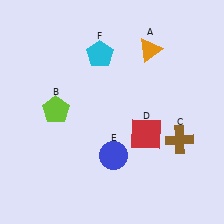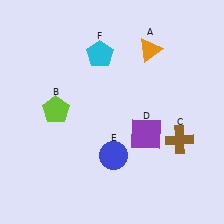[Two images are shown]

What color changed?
The square (D) changed from red in Image 1 to purple in Image 2.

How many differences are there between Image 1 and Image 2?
There is 1 difference between the two images.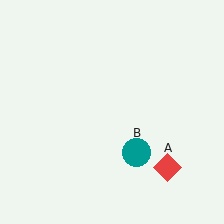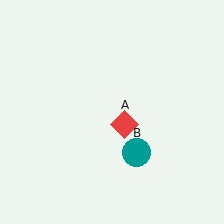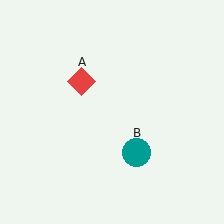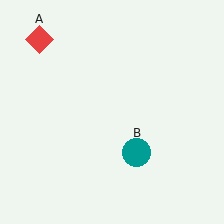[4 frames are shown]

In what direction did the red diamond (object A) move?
The red diamond (object A) moved up and to the left.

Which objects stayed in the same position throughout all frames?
Teal circle (object B) remained stationary.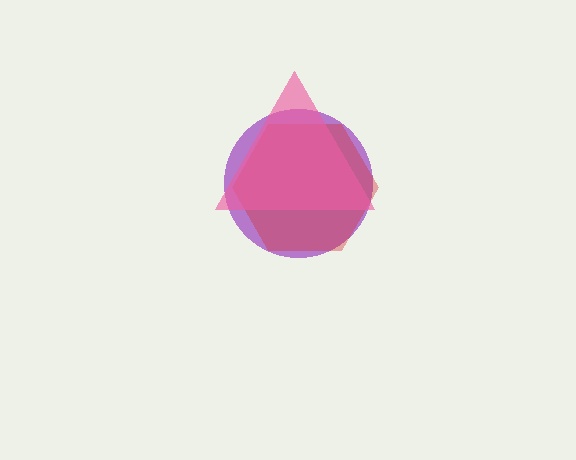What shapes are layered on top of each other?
The layered shapes are: a purple circle, a red hexagon, a pink triangle.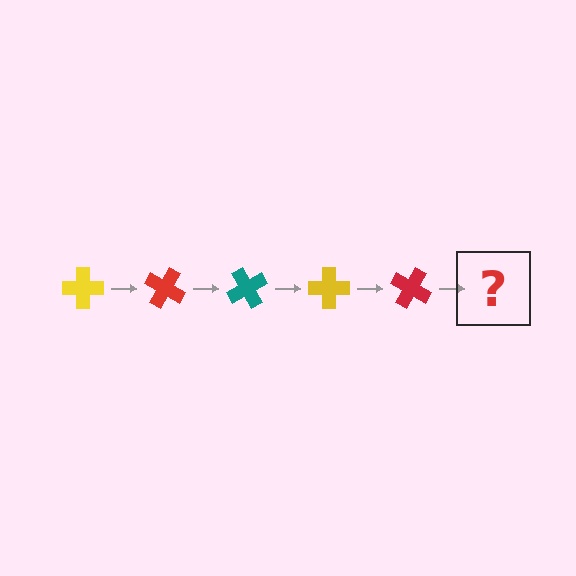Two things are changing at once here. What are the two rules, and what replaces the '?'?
The two rules are that it rotates 30 degrees each step and the color cycles through yellow, red, and teal. The '?' should be a teal cross, rotated 150 degrees from the start.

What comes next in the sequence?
The next element should be a teal cross, rotated 150 degrees from the start.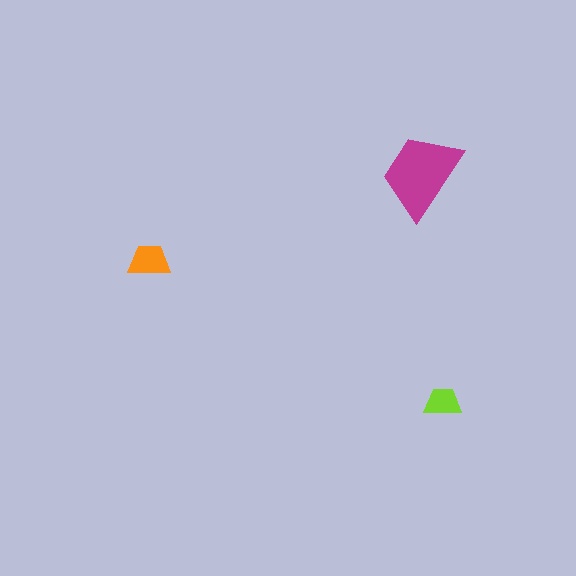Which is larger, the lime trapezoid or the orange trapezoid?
The orange one.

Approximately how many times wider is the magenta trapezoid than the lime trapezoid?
About 2.5 times wider.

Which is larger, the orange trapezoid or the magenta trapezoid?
The magenta one.